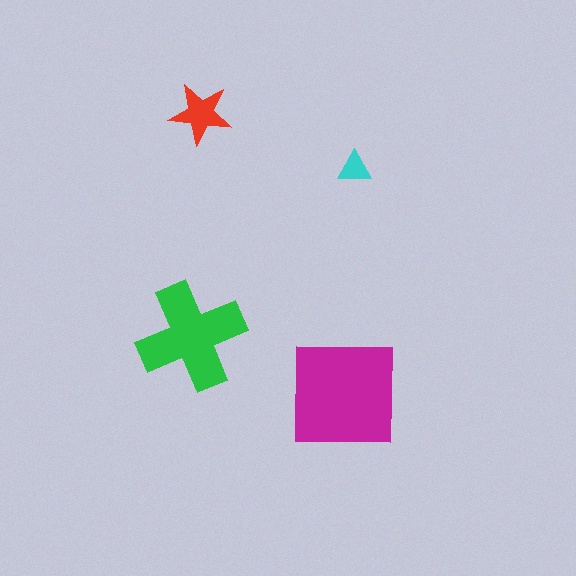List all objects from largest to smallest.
The magenta square, the green cross, the red star, the cyan triangle.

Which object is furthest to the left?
The green cross is leftmost.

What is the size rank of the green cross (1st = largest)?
2nd.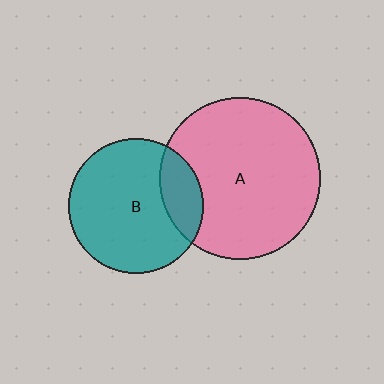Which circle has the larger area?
Circle A (pink).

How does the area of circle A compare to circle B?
Approximately 1.4 times.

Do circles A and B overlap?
Yes.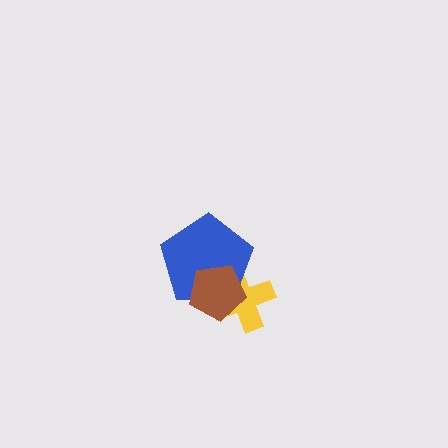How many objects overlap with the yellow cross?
2 objects overlap with the yellow cross.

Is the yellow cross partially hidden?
Yes, it is partially covered by another shape.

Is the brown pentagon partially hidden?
No, no other shape covers it.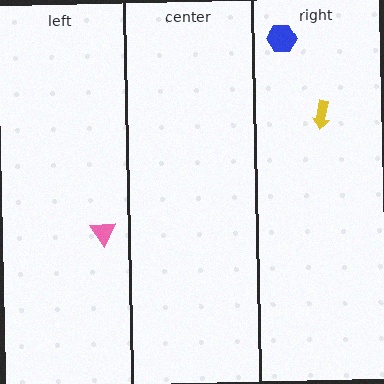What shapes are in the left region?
The pink triangle.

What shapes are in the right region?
The yellow arrow, the blue hexagon.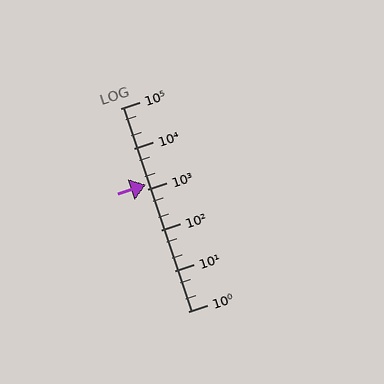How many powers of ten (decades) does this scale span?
The scale spans 5 decades, from 1 to 100000.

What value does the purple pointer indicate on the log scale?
The pointer indicates approximately 1300.